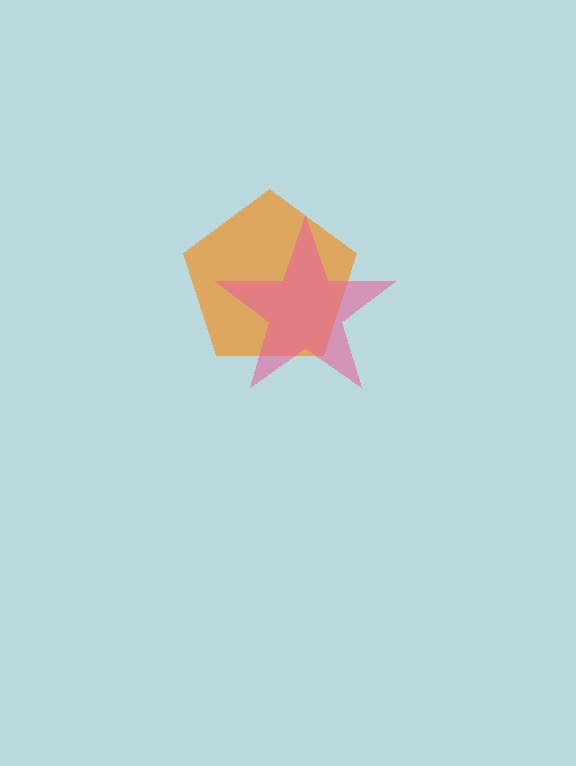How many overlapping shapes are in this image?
There are 2 overlapping shapes in the image.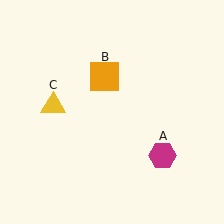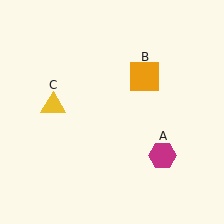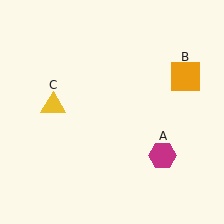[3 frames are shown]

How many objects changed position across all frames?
1 object changed position: orange square (object B).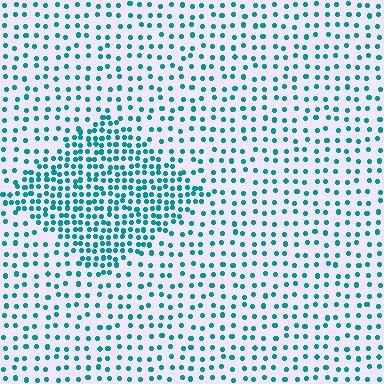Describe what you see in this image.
The image contains small teal elements arranged at two different densities. A diamond-shaped region is visible where the elements are more densely packed than the surrounding area.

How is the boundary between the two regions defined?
The boundary is defined by a change in element density (approximately 2.2x ratio). All elements are the same color, size, and shape.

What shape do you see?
I see a diamond.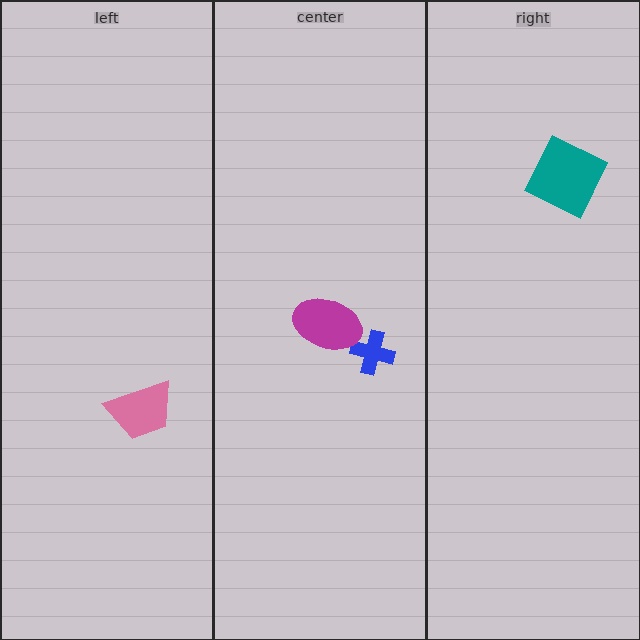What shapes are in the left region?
The pink trapezoid.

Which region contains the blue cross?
The center region.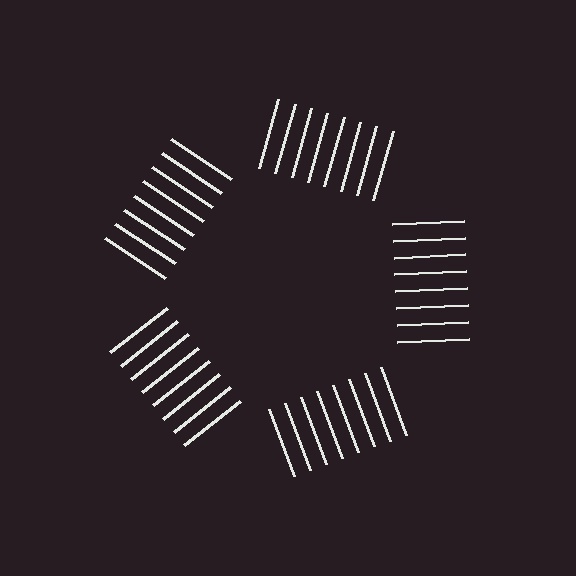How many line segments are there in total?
40 — 8 along each of the 5 edges.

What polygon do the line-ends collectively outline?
An illusory pentagon — the line segments terminate on its edges but no continuous stroke is drawn.